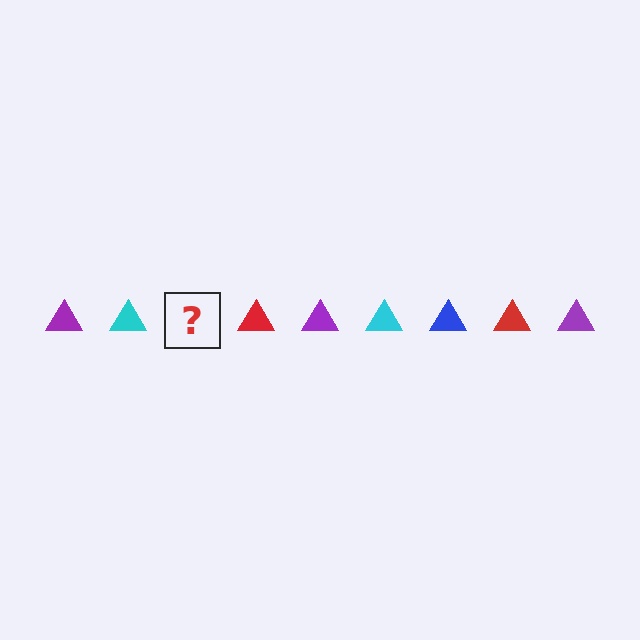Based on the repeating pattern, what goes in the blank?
The blank should be a blue triangle.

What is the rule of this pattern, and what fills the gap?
The rule is that the pattern cycles through purple, cyan, blue, red triangles. The gap should be filled with a blue triangle.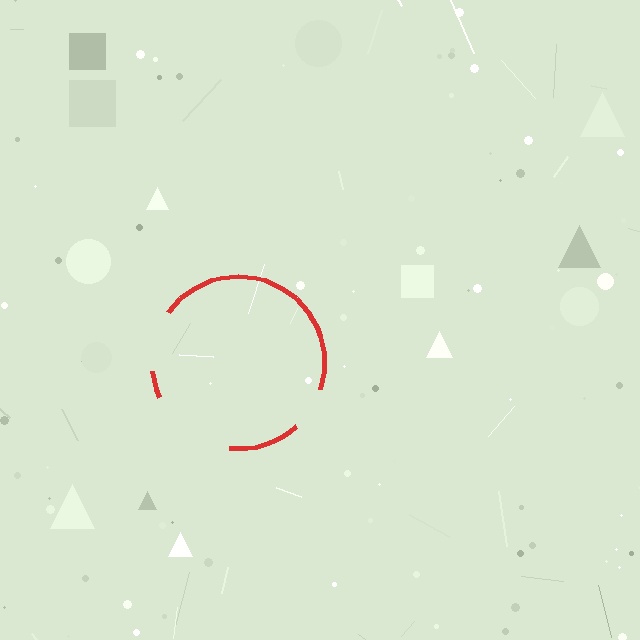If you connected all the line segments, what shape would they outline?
They would outline a circle.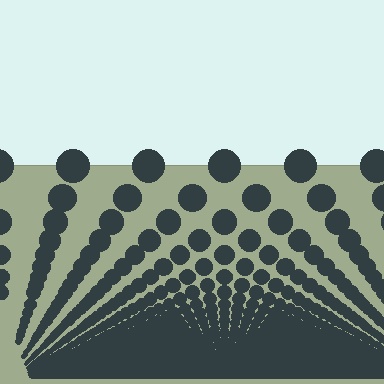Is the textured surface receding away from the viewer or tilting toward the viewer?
The surface appears to tilt toward the viewer. Texture elements get larger and sparser toward the top.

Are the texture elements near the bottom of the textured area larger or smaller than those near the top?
Smaller. The gradient is inverted — elements near the bottom are smaller and denser.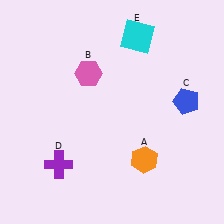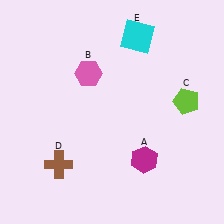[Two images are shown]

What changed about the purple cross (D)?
In Image 1, D is purple. In Image 2, it changed to brown.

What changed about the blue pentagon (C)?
In Image 1, C is blue. In Image 2, it changed to lime.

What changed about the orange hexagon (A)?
In Image 1, A is orange. In Image 2, it changed to magenta.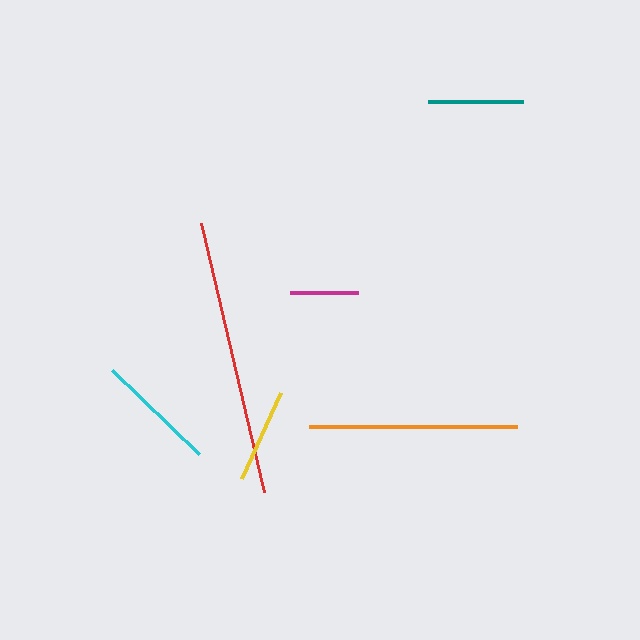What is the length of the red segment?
The red segment is approximately 277 pixels long.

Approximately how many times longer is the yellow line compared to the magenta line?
The yellow line is approximately 1.4 times the length of the magenta line.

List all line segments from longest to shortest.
From longest to shortest: red, orange, cyan, teal, yellow, magenta.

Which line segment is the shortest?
The magenta line is the shortest at approximately 67 pixels.